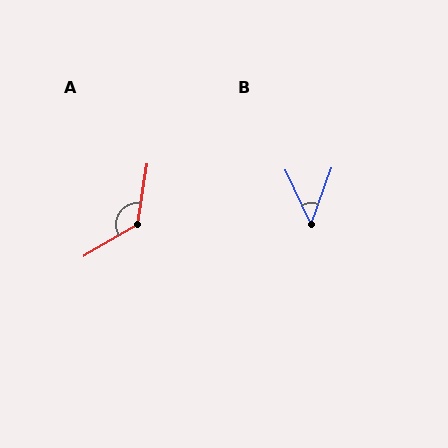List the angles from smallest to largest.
B (45°), A (129°).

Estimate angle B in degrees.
Approximately 45 degrees.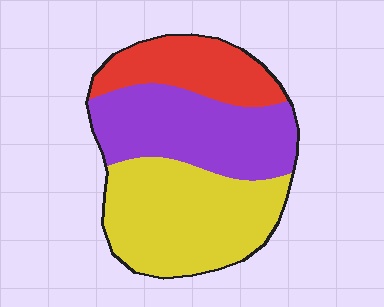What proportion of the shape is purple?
Purple covers roughly 35% of the shape.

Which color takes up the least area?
Red, at roughly 20%.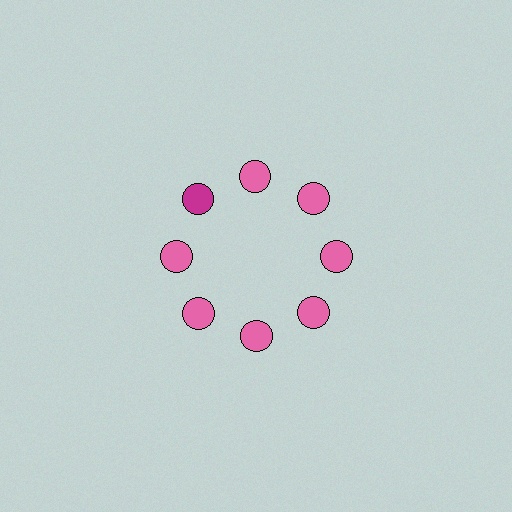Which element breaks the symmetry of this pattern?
The magenta circle at roughly the 10 o'clock position breaks the symmetry. All other shapes are pink circles.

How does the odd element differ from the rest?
It has a different color: magenta instead of pink.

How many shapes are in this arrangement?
There are 8 shapes arranged in a ring pattern.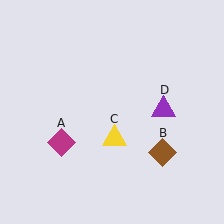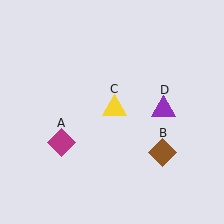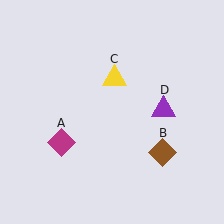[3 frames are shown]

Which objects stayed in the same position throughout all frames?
Magenta diamond (object A) and brown diamond (object B) and purple triangle (object D) remained stationary.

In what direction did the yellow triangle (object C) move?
The yellow triangle (object C) moved up.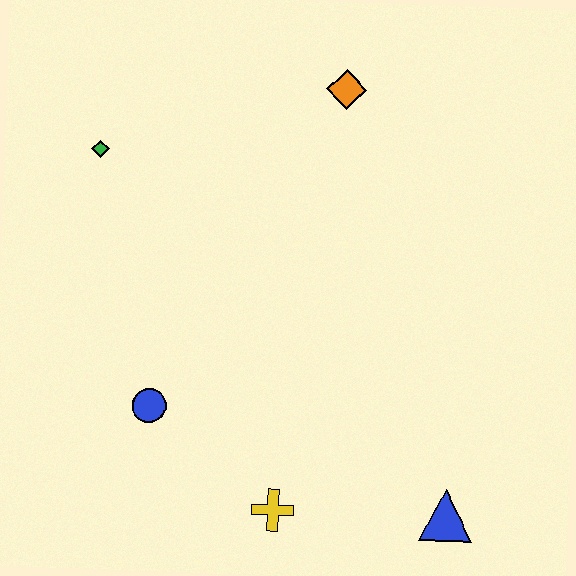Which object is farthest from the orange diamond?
The blue triangle is farthest from the orange diamond.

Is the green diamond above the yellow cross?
Yes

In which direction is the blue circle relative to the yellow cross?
The blue circle is to the left of the yellow cross.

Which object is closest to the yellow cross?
The blue circle is closest to the yellow cross.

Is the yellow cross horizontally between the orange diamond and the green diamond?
Yes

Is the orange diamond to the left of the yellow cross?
No